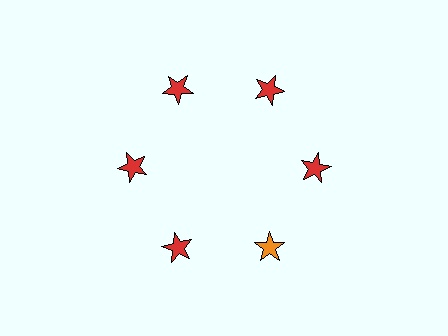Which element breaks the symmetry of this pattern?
The orange star at roughly the 5 o'clock position breaks the symmetry. All other shapes are red stars.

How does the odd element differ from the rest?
It has a different color: orange instead of red.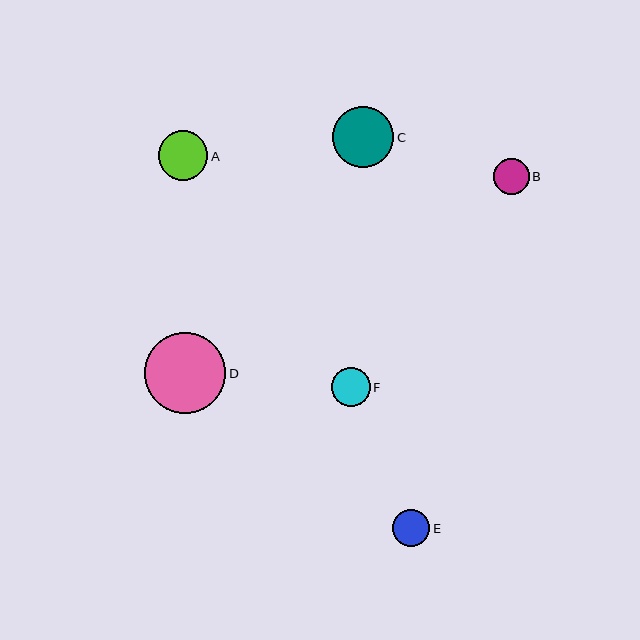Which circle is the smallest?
Circle B is the smallest with a size of approximately 36 pixels.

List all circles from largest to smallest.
From largest to smallest: D, C, A, F, E, B.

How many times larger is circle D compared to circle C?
Circle D is approximately 1.3 times the size of circle C.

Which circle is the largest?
Circle D is the largest with a size of approximately 81 pixels.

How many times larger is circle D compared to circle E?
Circle D is approximately 2.2 times the size of circle E.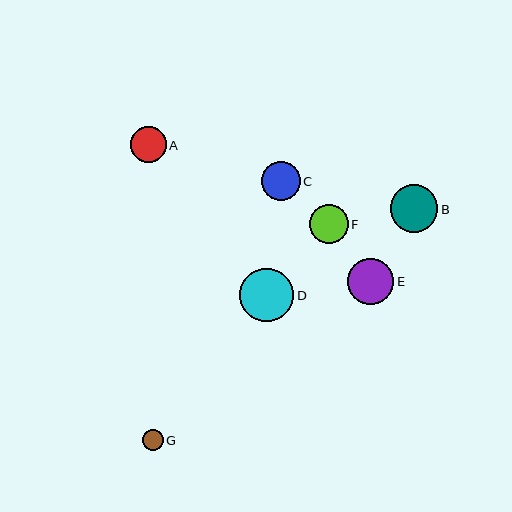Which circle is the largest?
Circle D is the largest with a size of approximately 54 pixels.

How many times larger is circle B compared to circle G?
Circle B is approximately 2.2 times the size of circle G.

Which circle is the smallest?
Circle G is the smallest with a size of approximately 21 pixels.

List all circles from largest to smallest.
From largest to smallest: D, B, E, C, F, A, G.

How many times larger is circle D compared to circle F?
Circle D is approximately 1.4 times the size of circle F.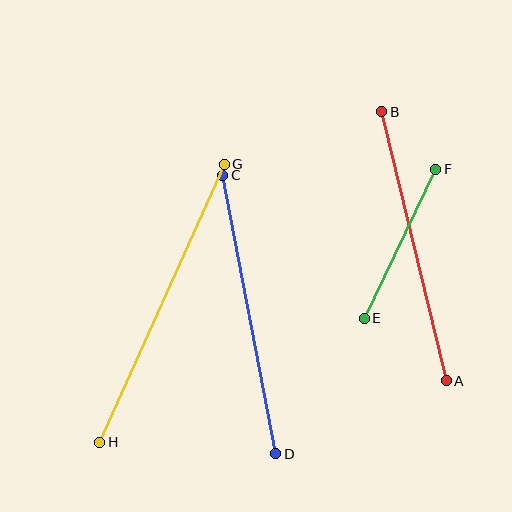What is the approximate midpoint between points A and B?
The midpoint is at approximately (414, 246) pixels.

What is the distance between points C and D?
The distance is approximately 284 pixels.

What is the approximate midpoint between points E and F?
The midpoint is at approximately (400, 244) pixels.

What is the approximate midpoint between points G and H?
The midpoint is at approximately (162, 303) pixels.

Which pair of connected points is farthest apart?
Points G and H are farthest apart.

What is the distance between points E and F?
The distance is approximately 165 pixels.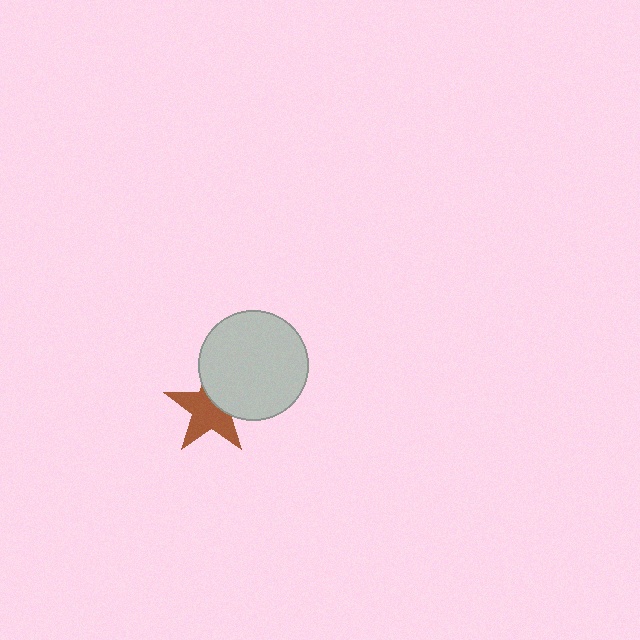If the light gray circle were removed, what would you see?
You would see the complete brown star.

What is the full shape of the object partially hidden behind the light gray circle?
The partially hidden object is a brown star.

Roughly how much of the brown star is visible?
About half of it is visible (roughly 63%).